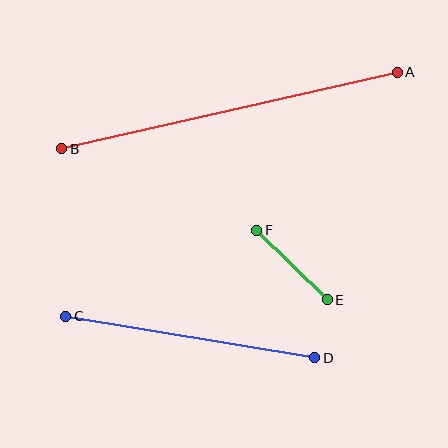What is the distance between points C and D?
The distance is approximately 252 pixels.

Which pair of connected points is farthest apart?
Points A and B are farthest apart.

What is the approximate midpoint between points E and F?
The midpoint is at approximately (292, 265) pixels.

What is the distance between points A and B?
The distance is approximately 345 pixels.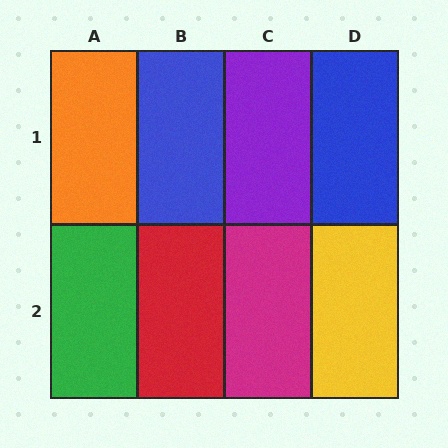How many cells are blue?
2 cells are blue.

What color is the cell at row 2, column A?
Green.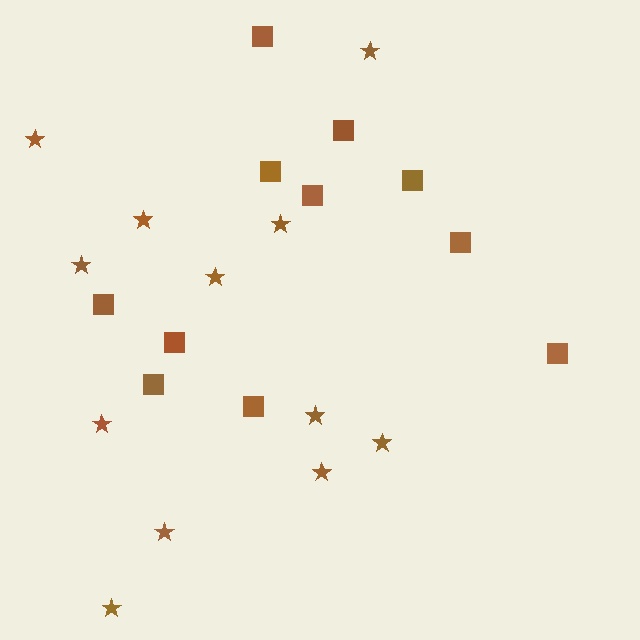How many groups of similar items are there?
There are 2 groups: one group of squares (11) and one group of stars (12).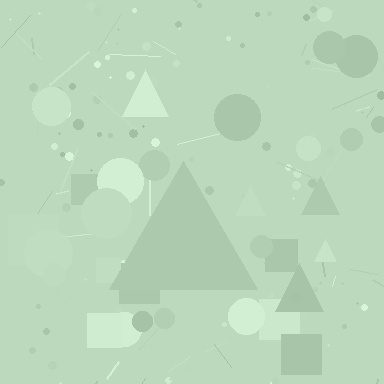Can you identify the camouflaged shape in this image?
The camouflaged shape is a triangle.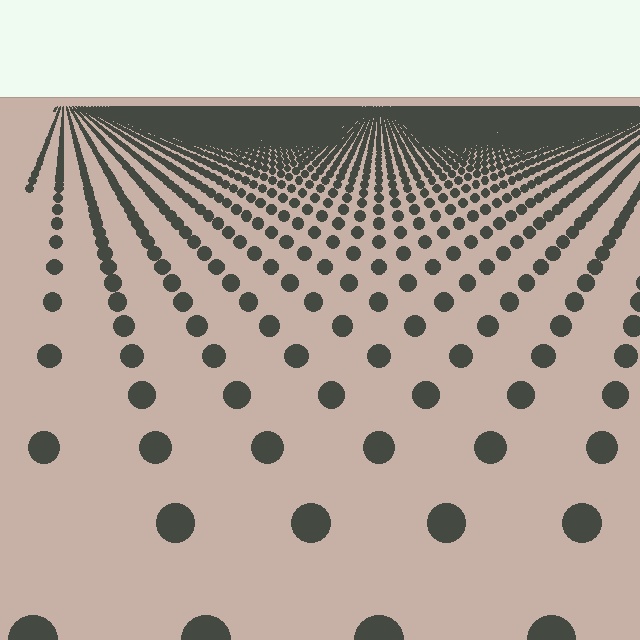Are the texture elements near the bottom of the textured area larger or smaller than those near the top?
Larger. Near the bottom, elements are closer to the viewer and appear at a bigger on-screen size.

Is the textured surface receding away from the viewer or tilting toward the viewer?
The surface is receding away from the viewer. Texture elements get smaller and denser toward the top.